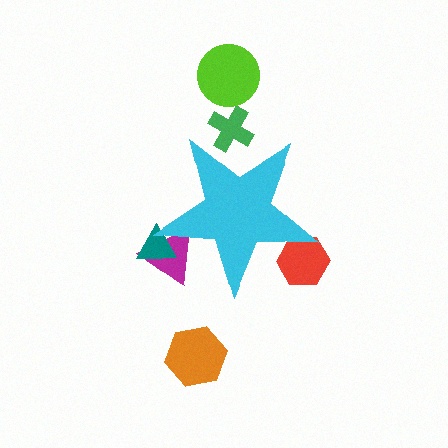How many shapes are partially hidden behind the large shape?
4 shapes are partially hidden.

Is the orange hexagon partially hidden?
No, the orange hexagon is fully visible.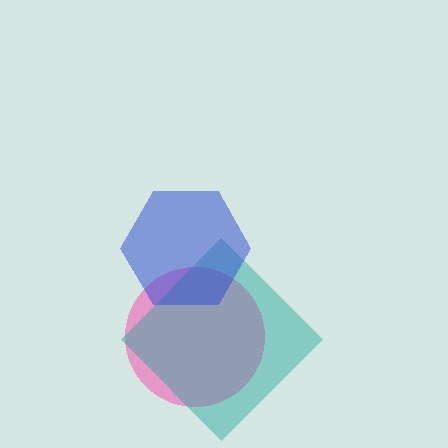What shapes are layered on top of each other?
The layered shapes are: a pink circle, a teal diamond, a blue hexagon.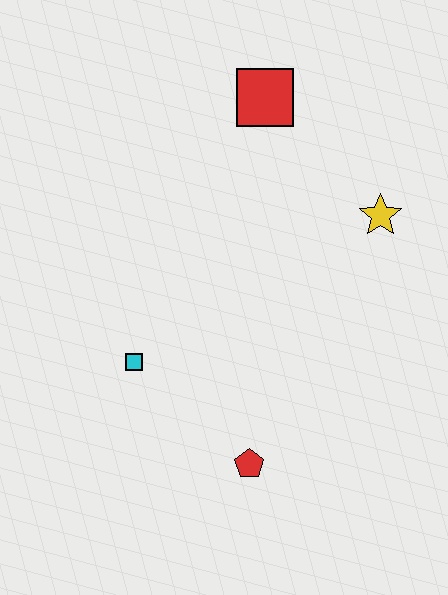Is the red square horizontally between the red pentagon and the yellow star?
Yes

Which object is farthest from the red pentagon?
The red square is farthest from the red pentagon.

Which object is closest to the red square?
The yellow star is closest to the red square.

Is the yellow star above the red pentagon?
Yes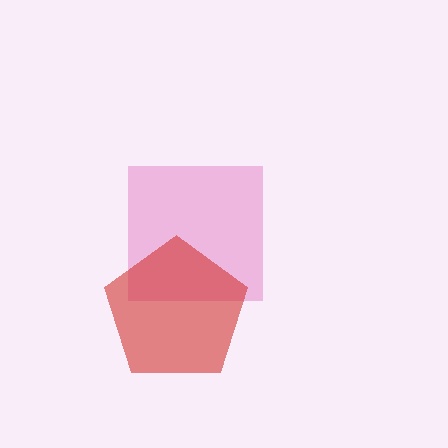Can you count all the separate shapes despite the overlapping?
Yes, there are 2 separate shapes.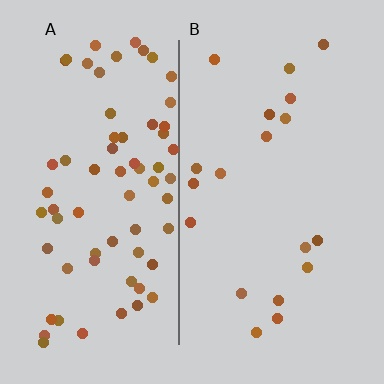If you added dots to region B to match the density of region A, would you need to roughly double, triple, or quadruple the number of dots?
Approximately quadruple.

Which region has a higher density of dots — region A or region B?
A (the left).